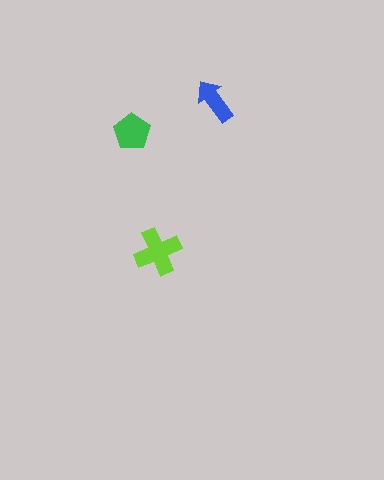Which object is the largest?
The lime cross.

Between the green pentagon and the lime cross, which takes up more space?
The lime cross.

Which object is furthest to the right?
The blue arrow is rightmost.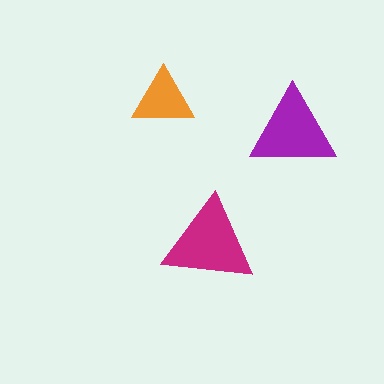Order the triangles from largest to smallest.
the magenta one, the purple one, the orange one.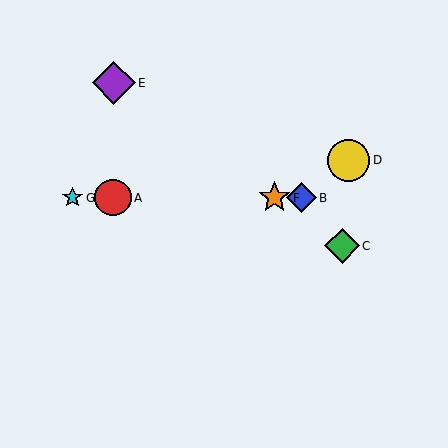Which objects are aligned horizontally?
Objects A, B, F, G are aligned horizontally.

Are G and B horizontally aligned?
Yes, both are at y≈198.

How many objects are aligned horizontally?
4 objects (A, B, F, G) are aligned horizontally.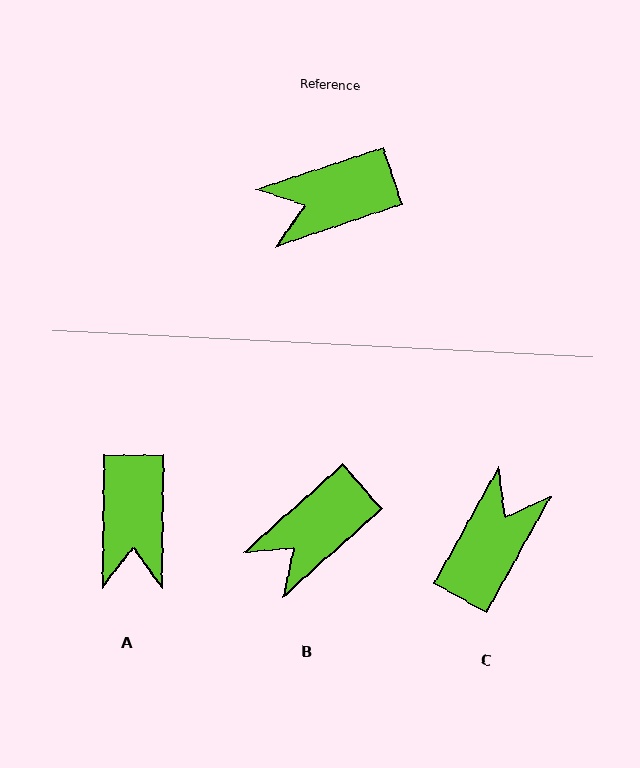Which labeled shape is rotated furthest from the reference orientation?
C, about 138 degrees away.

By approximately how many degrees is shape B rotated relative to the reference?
Approximately 24 degrees counter-clockwise.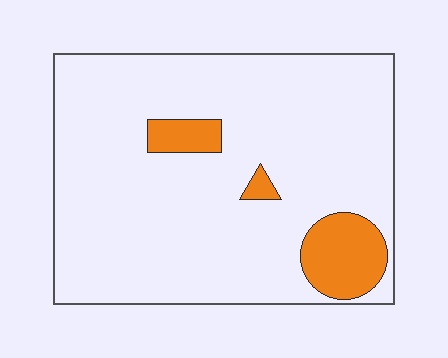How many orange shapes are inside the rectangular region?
3.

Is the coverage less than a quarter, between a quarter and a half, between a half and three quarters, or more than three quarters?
Less than a quarter.